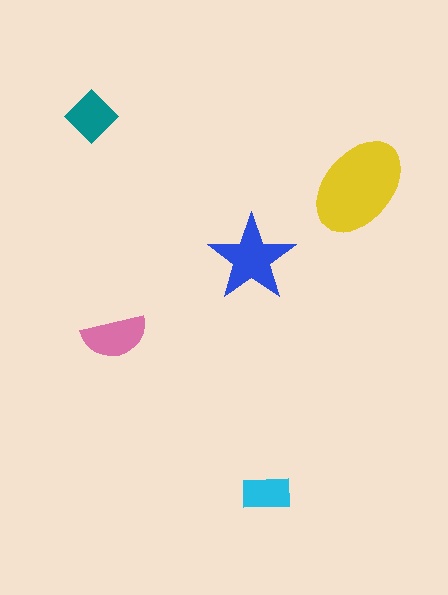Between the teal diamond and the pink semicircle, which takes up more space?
The pink semicircle.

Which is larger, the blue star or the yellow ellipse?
The yellow ellipse.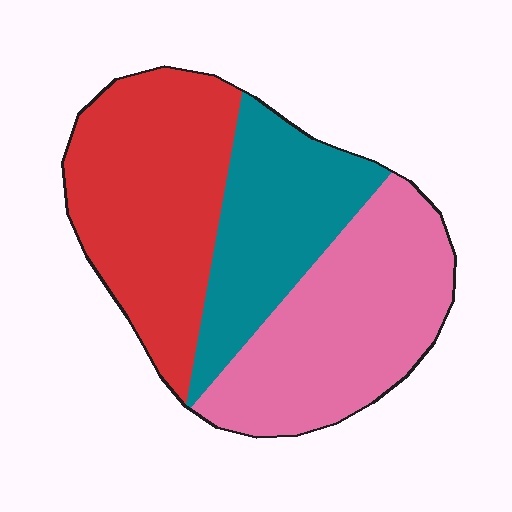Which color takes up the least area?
Teal, at roughly 25%.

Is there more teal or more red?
Red.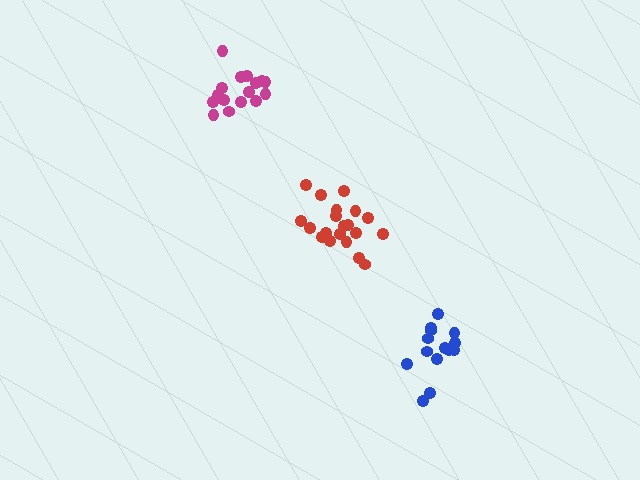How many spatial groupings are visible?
There are 3 spatial groupings.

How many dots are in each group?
Group 1: 16 dots, Group 2: 15 dots, Group 3: 20 dots (51 total).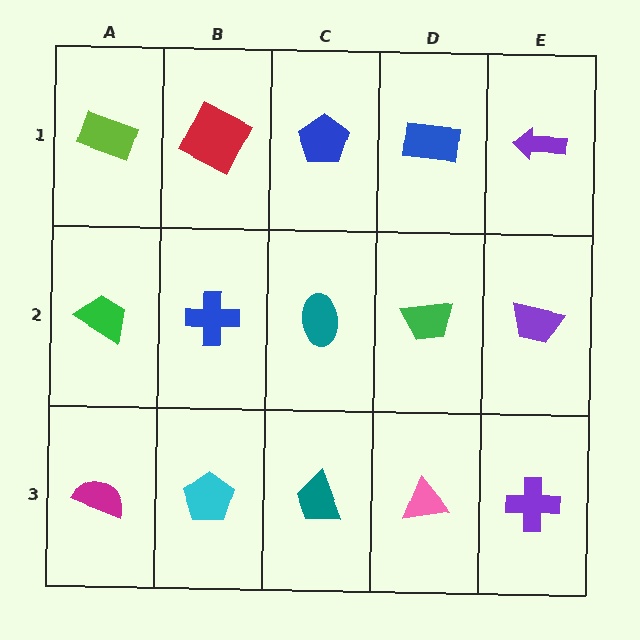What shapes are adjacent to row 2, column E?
A purple arrow (row 1, column E), a purple cross (row 3, column E), a green trapezoid (row 2, column D).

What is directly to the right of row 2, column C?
A green trapezoid.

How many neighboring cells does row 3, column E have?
2.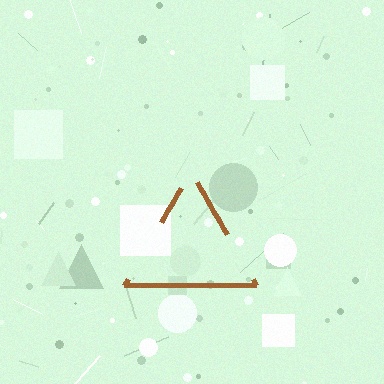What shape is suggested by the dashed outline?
The dashed outline suggests a triangle.